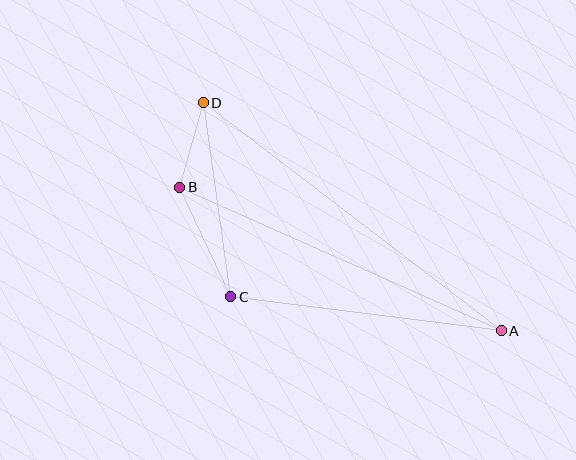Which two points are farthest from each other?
Points A and D are farthest from each other.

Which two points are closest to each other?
Points B and D are closest to each other.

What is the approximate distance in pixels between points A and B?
The distance between A and B is approximately 352 pixels.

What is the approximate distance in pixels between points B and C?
The distance between B and C is approximately 121 pixels.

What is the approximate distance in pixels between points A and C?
The distance between A and C is approximately 272 pixels.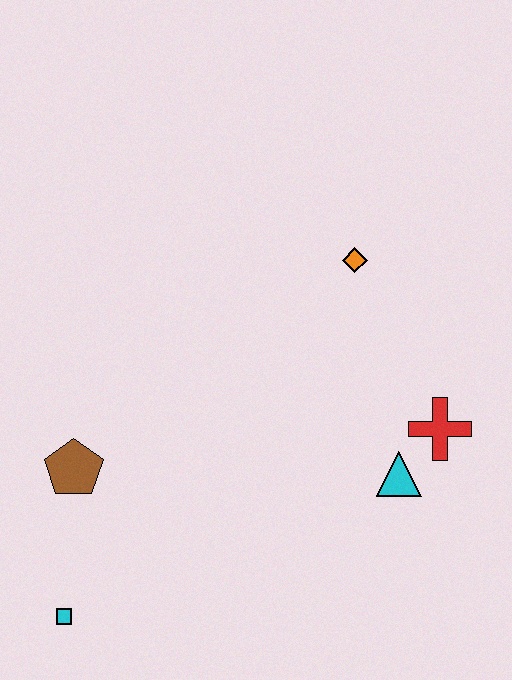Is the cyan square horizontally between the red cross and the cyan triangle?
No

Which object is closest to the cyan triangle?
The red cross is closest to the cyan triangle.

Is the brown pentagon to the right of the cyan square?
Yes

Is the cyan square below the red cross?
Yes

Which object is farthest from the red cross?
The cyan square is farthest from the red cross.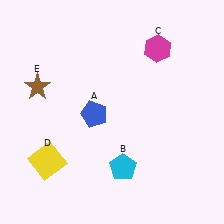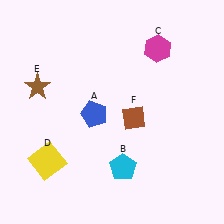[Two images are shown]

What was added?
A brown diamond (F) was added in Image 2.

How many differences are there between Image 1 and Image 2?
There is 1 difference between the two images.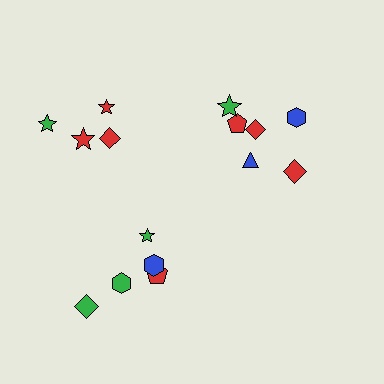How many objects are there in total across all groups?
There are 15 objects.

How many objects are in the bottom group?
There are 5 objects.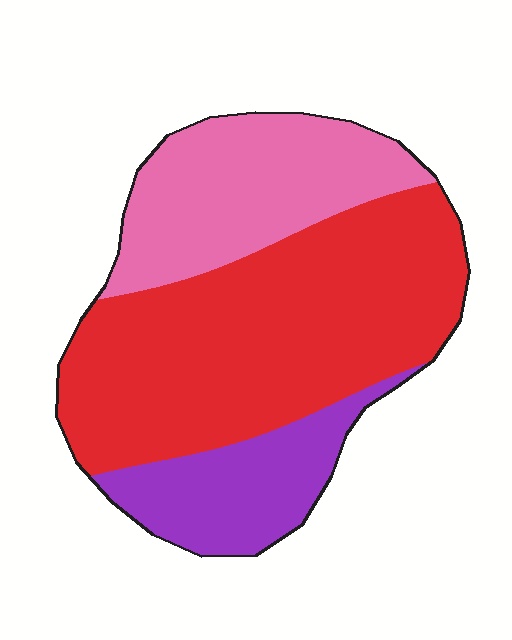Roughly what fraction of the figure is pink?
Pink takes up about one quarter (1/4) of the figure.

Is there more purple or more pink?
Pink.